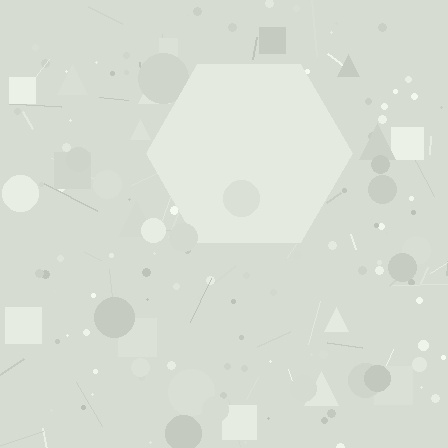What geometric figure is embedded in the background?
A hexagon is embedded in the background.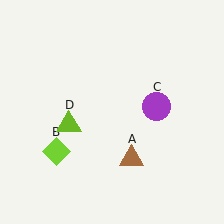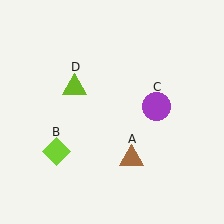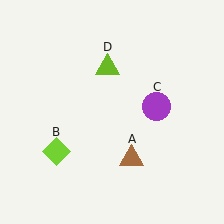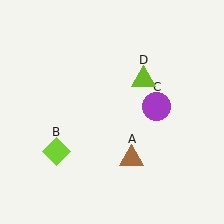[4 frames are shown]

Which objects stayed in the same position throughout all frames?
Brown triangle (object A) and lime diamond (object B) and purple circle (object C) remained stationary.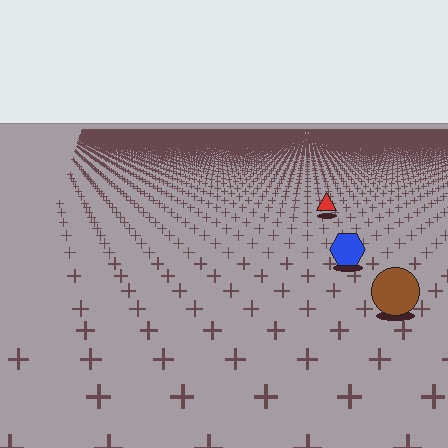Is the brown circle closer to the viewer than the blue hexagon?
Yes. The brown circle is closer — you can tell from the texture gradient: the ground texture is coarser near it.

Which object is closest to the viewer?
The brown circle is closest. The texture marks near it are larger and more spread out.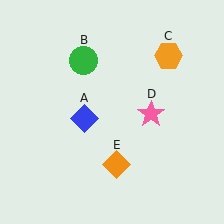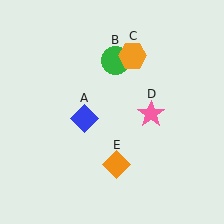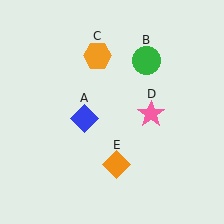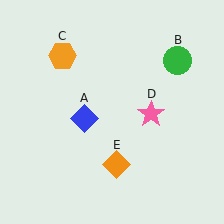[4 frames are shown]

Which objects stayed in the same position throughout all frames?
Blue diamond (object A) and pink star (object D) and orange diamond (object E) remained stationary.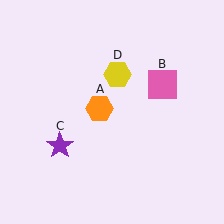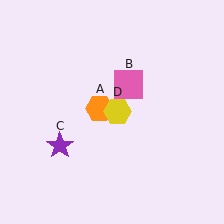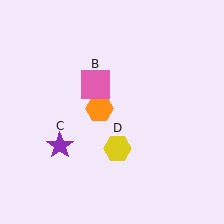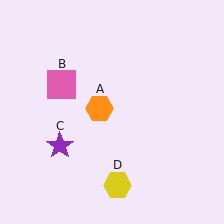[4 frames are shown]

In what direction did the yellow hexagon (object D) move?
The yellow hexagon (object D) moved down.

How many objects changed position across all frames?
2 objects changed position: pink square (object B), yellow hexagon (object D).